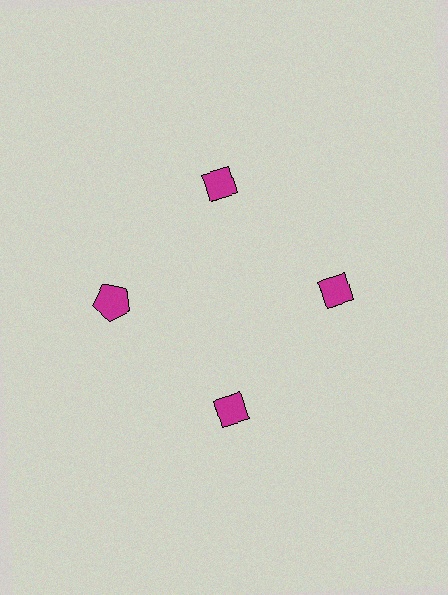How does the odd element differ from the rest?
It has a different shape: pentagon instead of diamond.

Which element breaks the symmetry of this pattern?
The magenta pentagon at roughly the 9 o'clock position breaks the symmetry. All other shapes are magenta diamonds.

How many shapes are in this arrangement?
There are 4 shapes arranged in a ring pattern.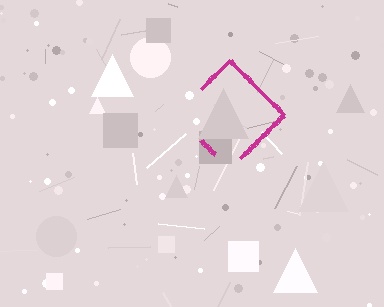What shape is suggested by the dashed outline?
The dashed outline suggests a diamond.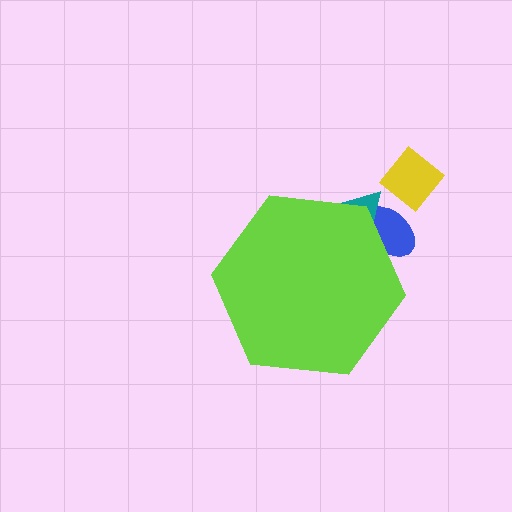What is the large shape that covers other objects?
A lime hexagon.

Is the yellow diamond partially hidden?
No, the yellow diamond is fully visible.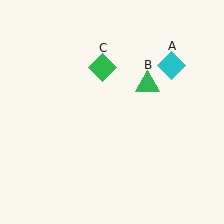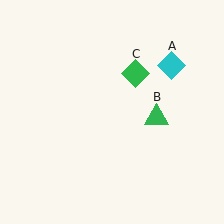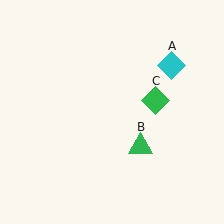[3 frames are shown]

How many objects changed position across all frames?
2 objects changed position: green triangle (object B), green diamond (object C).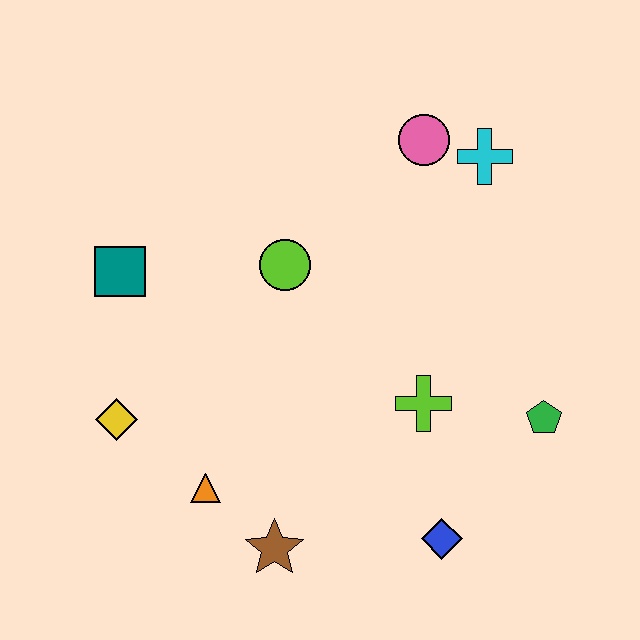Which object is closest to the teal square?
The yellow diamond is closest to the teal square.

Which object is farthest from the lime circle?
The blue diamond is farthest from the lime circle.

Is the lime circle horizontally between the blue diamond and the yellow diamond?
Yes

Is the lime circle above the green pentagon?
Yes